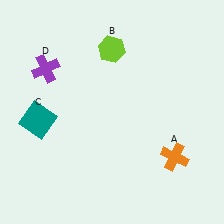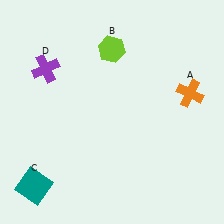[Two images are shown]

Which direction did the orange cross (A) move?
The orange cross (A) moved up.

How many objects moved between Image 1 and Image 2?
2 objects moved between the two images.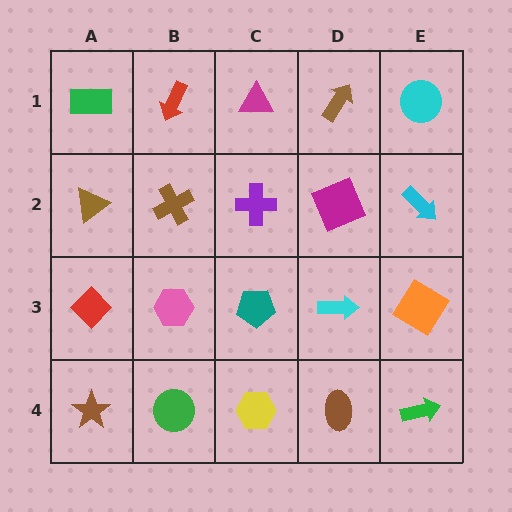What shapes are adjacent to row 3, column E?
A cyan arrow (row 2, column E), a green arrow (row 4, column E), a cyan arrow (row 3, column D).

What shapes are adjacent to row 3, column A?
A brown triangle (row 2, column A), a brown star (row 4, column A), a pink hexagon (row 3, column B).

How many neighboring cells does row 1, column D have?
3.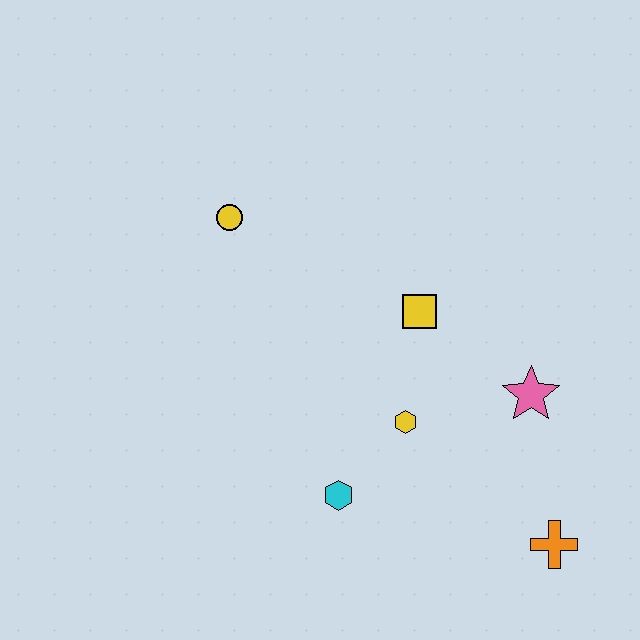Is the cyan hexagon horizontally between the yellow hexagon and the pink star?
No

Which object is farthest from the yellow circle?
The orange cross is farthest from the yellow circle.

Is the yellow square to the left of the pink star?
Yes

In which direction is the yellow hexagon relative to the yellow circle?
The yellow hexagon is below the yellow circle.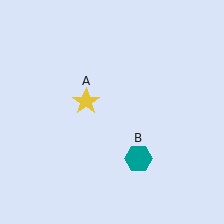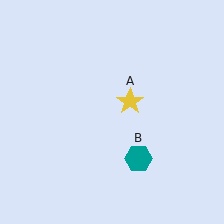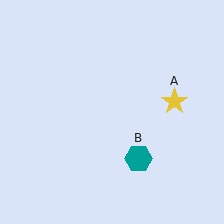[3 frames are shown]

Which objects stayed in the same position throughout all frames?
Teal hexagon (object B) remained stationary.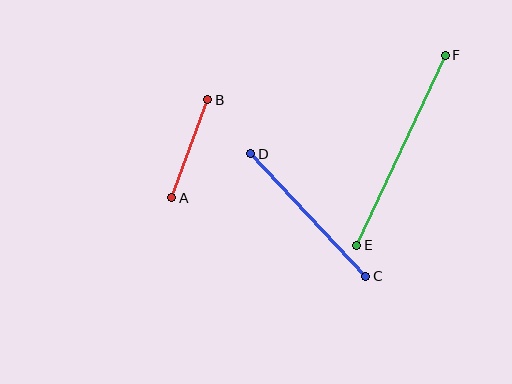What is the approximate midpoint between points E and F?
The midpoint is at approximately (401, 150) pixels.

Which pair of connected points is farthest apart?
Points E and F are farthest apart.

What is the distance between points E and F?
The distance is approximately 209 pixels.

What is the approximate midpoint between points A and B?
The midpoint is at approximately (190, 149) pixels.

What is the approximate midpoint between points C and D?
The midpoint is at approximately (308, 215) pixels.